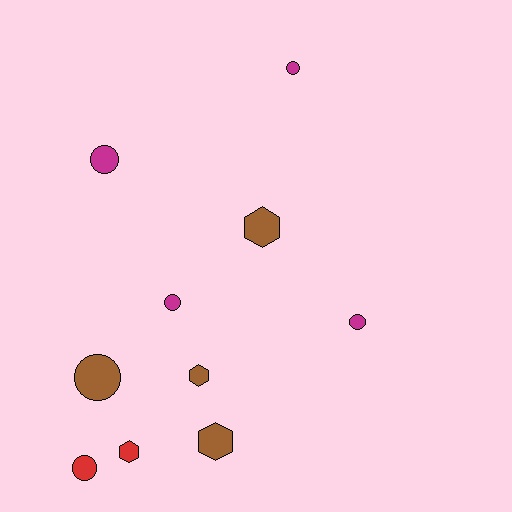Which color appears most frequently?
Brown, with 4 objects.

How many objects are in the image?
There are 10 objects.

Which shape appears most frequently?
Circle, with 6 objects.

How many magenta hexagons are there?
There are no magenta hexagons.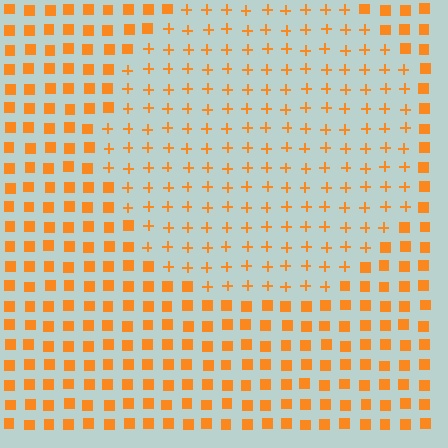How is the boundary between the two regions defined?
The boundary is defined by a change in element shape: plus signs inside vs. squares outside. All elements share the same color and spacing.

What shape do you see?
I see a circle.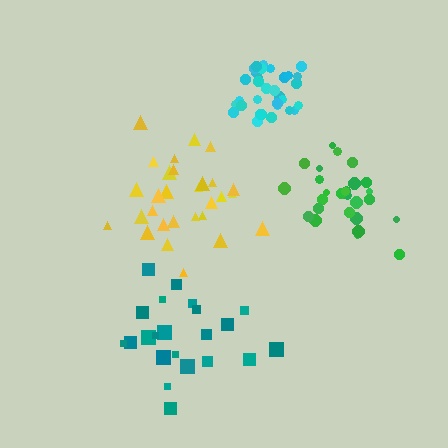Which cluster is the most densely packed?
Cyan.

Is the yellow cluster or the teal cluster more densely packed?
Yellow.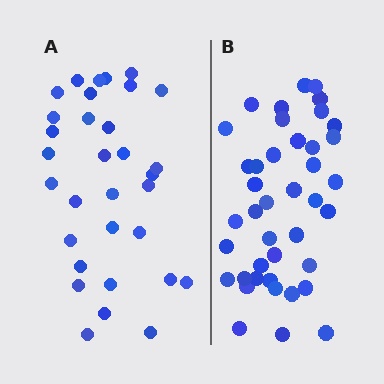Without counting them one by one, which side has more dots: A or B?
Region B (the right region) has more dots.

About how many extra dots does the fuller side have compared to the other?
Region B has roughly 8 or so more dots than region A.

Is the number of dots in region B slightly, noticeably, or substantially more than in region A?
Region B has noticeably more, but not dramatically so. The ratio is roughly 1.3 to 1.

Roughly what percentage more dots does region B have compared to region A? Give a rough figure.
About 30% more.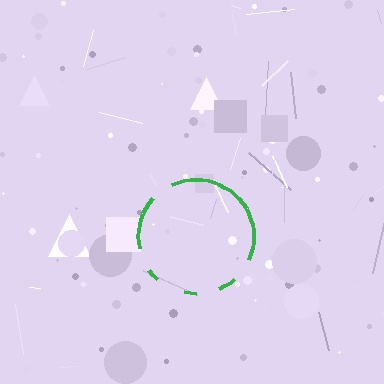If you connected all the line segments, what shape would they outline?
They would outline a circle.